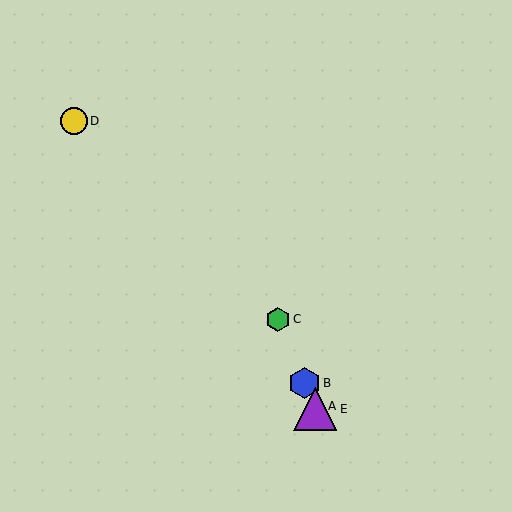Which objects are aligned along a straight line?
Objects A, B, C, E are aligned along a straight line.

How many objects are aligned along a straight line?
4 objects (A, B, C, E) are aligned along a straight line.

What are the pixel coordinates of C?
Object C is at (278, 319).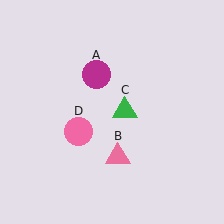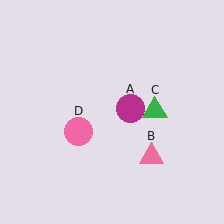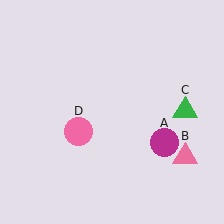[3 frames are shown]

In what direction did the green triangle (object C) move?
The green triangle (object C) moved right.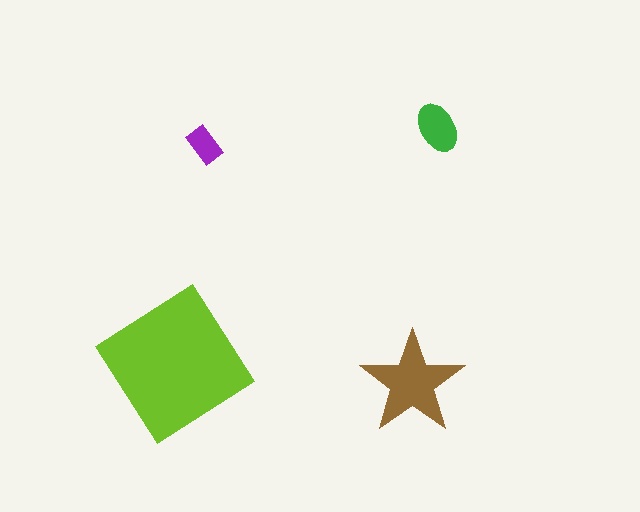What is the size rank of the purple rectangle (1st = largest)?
4th.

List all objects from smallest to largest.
The purple rectangle, the green ellipse, the brown star, the lime diamond.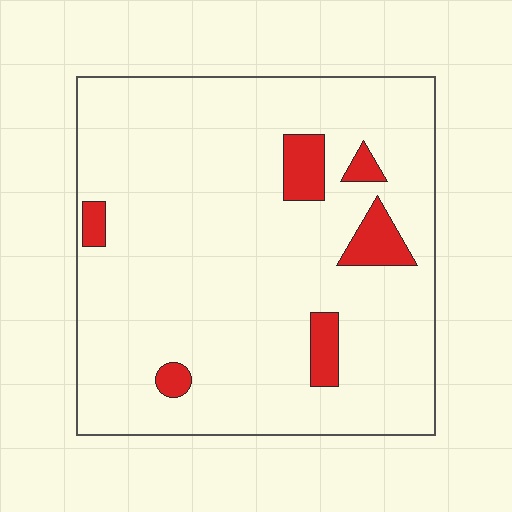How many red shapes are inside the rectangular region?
6.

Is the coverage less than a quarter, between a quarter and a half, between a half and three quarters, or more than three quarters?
Less than a quarter.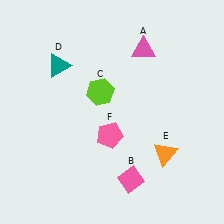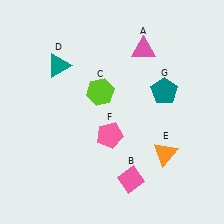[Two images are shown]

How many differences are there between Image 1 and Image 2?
There is 1 difference between the two images.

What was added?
A teal pentagon (G) was added in Image 2.